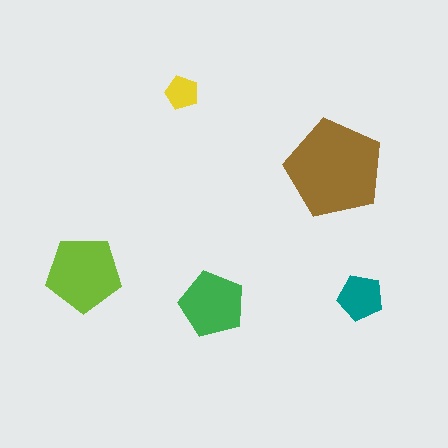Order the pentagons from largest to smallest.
the brown one, the lime one, the green one, the teal one, the yellow one.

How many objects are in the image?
There are 5 objects in the image.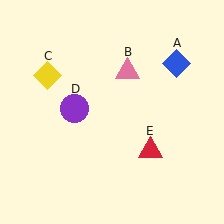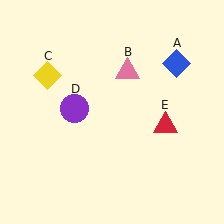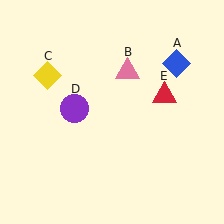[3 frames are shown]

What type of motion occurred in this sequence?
The red triangle (object E) rotated counterclockwise around the center of the scene.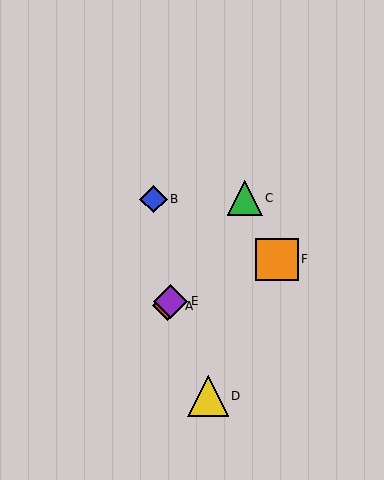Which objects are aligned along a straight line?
Objects A, C, E are aligned along a straight line.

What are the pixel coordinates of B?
Object B is at (154, 199).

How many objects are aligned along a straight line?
3 objects (A, C, E) are aligned along a straight line.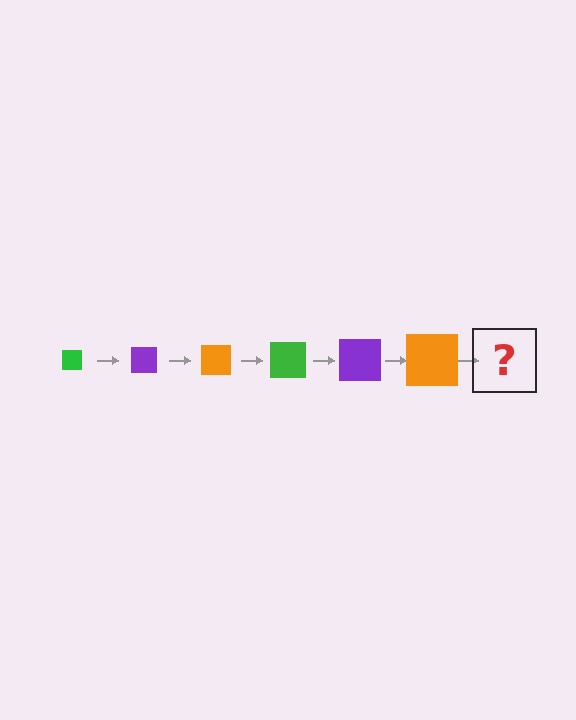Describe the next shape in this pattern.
It should be a green square, larger than the previous one.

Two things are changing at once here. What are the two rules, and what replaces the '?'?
The two rules are that the square grows larger each step and the color cycles through green, purple, and orange. The '?' should be a green square, larger than the previous one.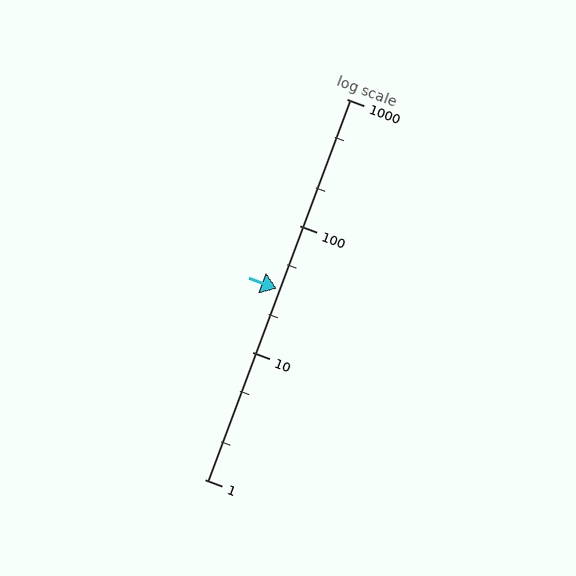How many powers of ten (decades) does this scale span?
The scale spans 3 decades, from 1 to 1000.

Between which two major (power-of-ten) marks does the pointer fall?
The pointer is between 10 and 100.